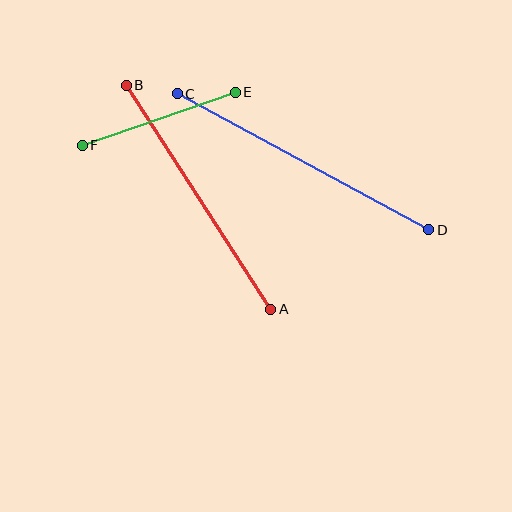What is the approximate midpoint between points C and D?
The midpoint is at approximately (303, 162) pixels.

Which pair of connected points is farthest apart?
Points C and D are farthest apart.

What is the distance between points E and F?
The distance is approximately 162 pixels.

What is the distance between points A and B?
The distance is approximately 266 pixels.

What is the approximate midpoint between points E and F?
The midpoint is at approximately (159, 119) pixels.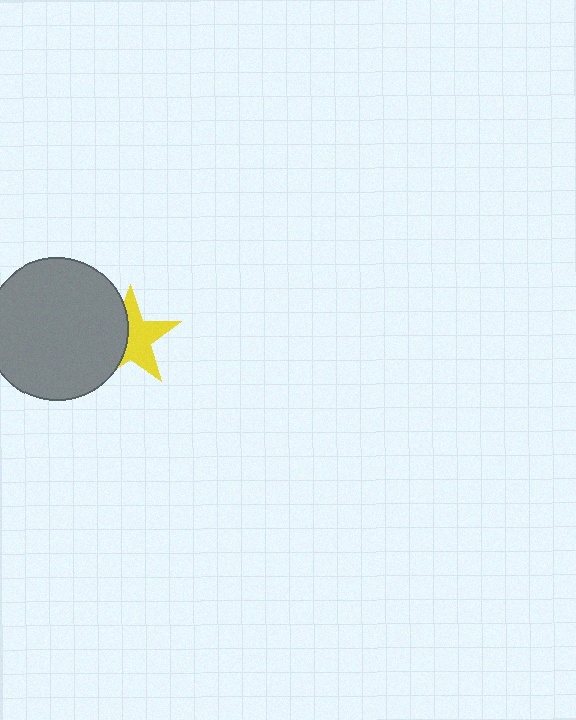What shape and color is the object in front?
The object in front is a gray circle.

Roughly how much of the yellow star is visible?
About half of it is visible (roughly 58%).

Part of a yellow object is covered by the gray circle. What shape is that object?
It is a star.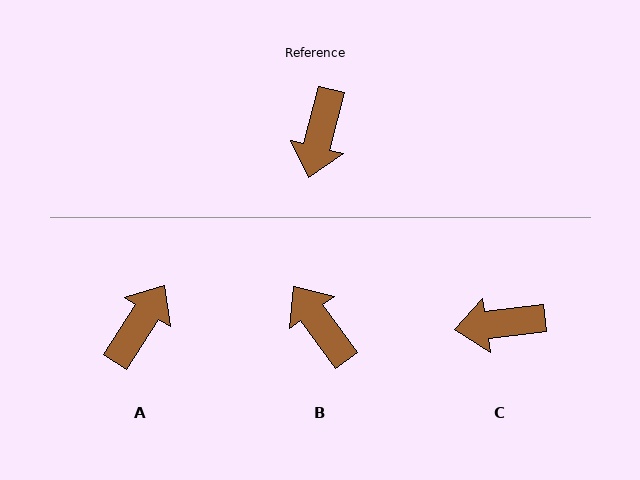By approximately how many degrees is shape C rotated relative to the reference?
Approximately 68 degrees clockwise.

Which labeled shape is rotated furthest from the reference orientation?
A, about 162 degrees away.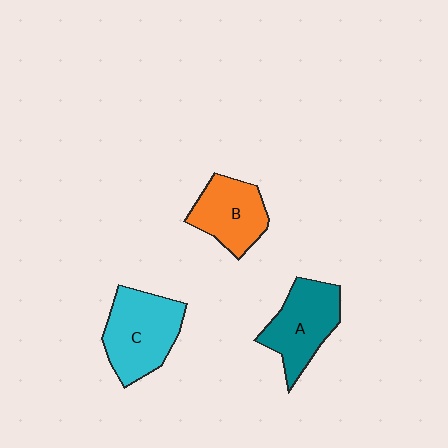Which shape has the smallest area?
Shape B (orange).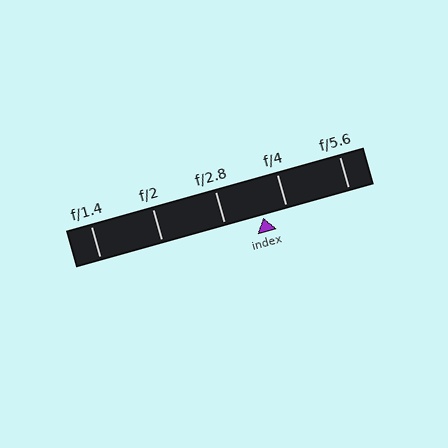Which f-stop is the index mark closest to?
The index mark is closest to f/4.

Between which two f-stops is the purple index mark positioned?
The index mark is between f/2.8 and f/4.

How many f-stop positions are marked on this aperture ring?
There are 5 f-stop positions marked.